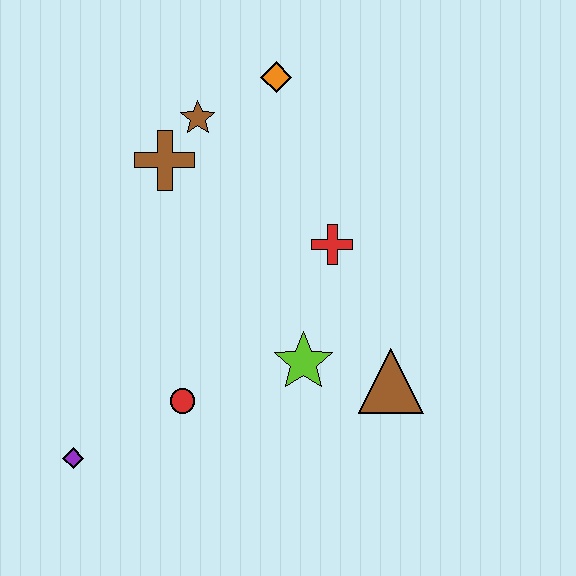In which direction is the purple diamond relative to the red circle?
The purple diamond is to the left of the red circle.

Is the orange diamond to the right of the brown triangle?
No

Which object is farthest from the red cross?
The purple diamond is farthest from the red cross.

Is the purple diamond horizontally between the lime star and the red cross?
No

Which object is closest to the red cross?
The lime star is closest to the red cross.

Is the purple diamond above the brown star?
No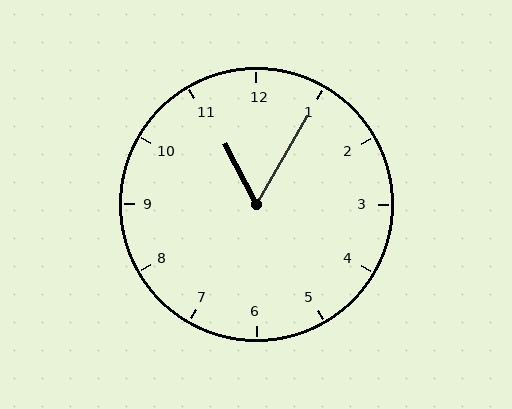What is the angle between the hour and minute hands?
Approximately 58 degrees.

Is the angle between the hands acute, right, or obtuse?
It is acute.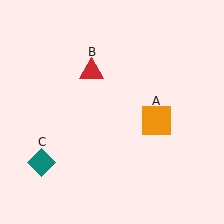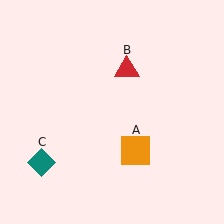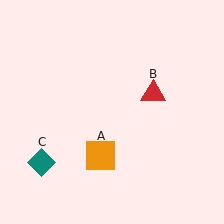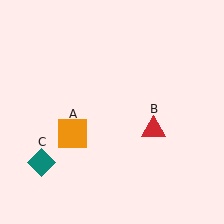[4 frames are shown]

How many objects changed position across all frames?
2 objects changed position: orange square (object A), red triangle (object B).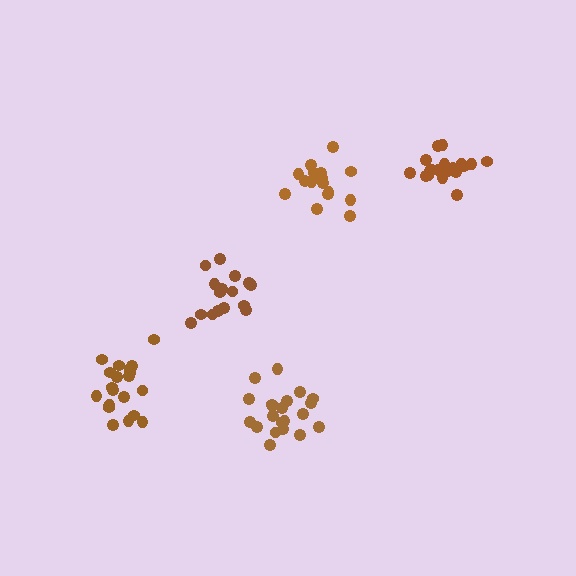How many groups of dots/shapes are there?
There are 5 groups.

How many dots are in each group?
Group 1: 21 dots, Group 2: 17 dots, Group 3: 16 dots, Group 4: 20 dots, Group 5: 21 dots (95 total).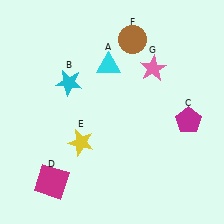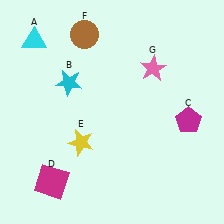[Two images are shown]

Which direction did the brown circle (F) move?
The brown circle (F) moved left.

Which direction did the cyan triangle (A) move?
The cyan triangle (A) moved left.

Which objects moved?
The objects that moved are: the cyan triangle (A), the brown circle (F).